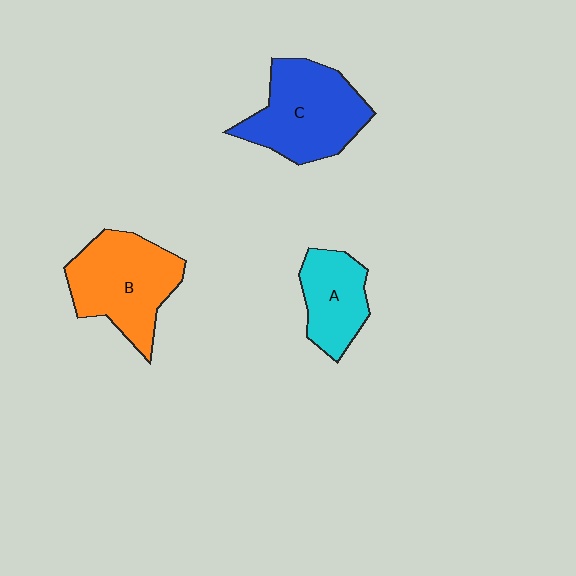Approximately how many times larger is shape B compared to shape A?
Approximately 1.6 times.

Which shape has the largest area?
Shape C (blue).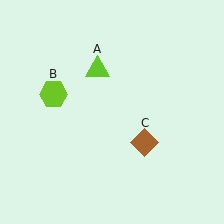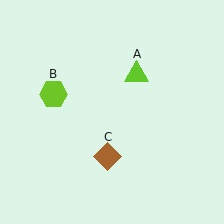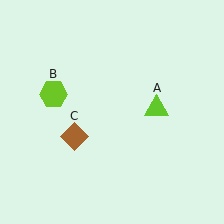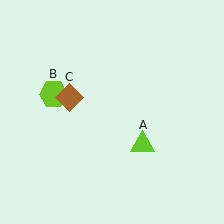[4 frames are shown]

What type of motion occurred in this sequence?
The lime triangle (object A), brown diamond (object C) rotated clockwise around the center of the scene.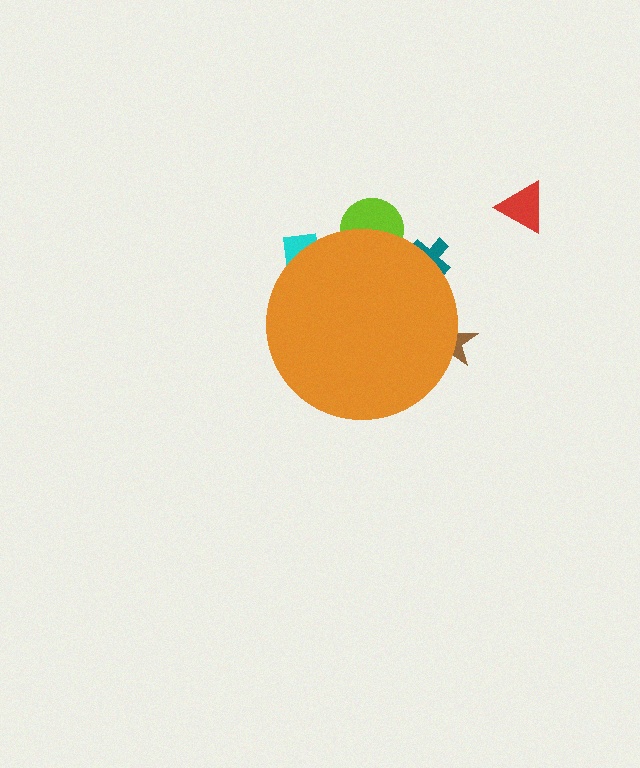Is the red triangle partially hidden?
No, the red triangle is fully visible.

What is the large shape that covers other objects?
An orange circle.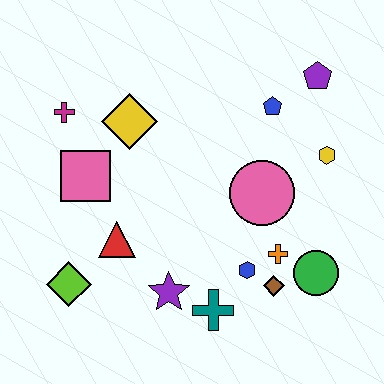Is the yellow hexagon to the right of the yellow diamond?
Yes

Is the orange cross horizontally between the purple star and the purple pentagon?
Yes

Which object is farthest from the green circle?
The magenta cross is farthest from the green circle.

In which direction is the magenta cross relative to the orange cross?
The magenta cross is to the left of the orange cross.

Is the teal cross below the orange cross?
Yes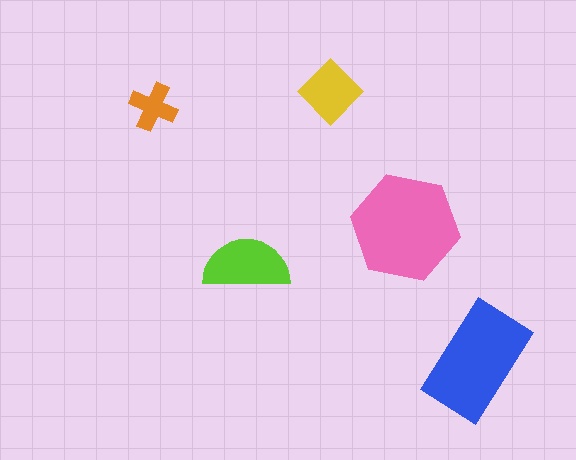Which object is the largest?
The pink hexagon.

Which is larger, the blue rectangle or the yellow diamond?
The blue rectangle.